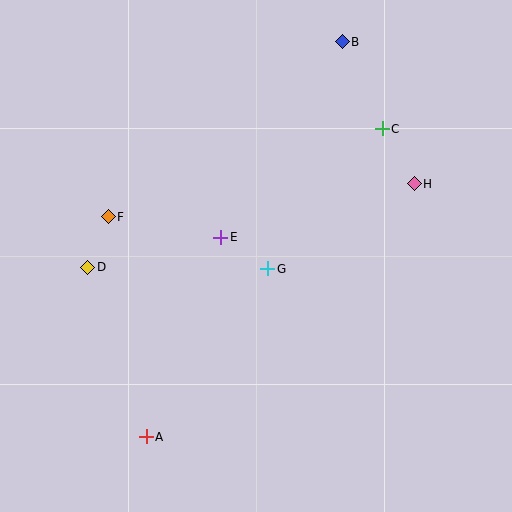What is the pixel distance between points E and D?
The distance between E and D is 136 pixels.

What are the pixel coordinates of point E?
Point E is at (221, 237).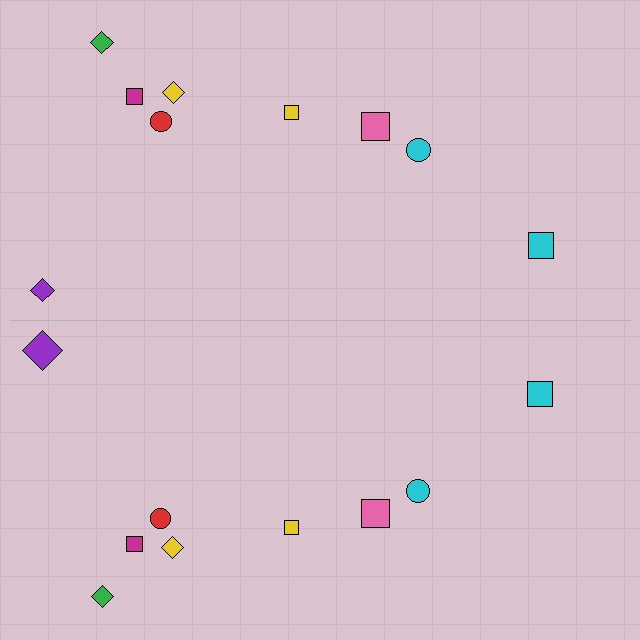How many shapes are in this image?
There are 18 shapes in this image.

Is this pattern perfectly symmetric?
No, the pattern is not perfectly symmetric. The purple diamond on the bottom side has a different size than its mirror counterpart.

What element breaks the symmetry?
The purple diamond on the bottom side has a different size than its mirror counterpart.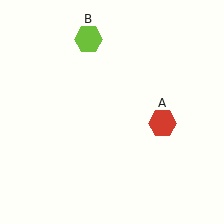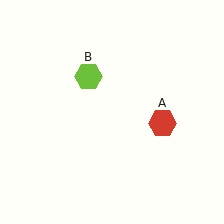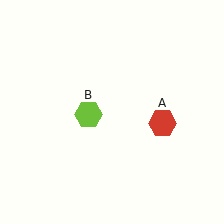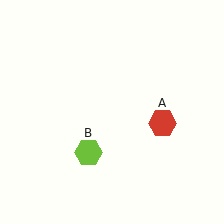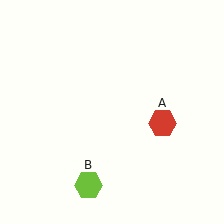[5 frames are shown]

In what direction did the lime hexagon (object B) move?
The lime hexagon (object B) moved down.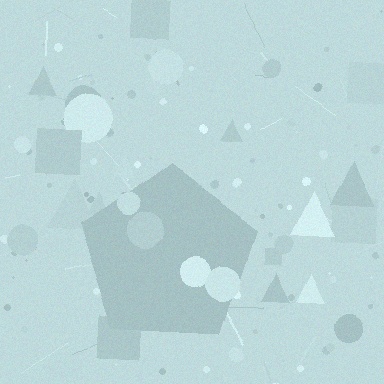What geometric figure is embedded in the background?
A pentagon is embedded in the background.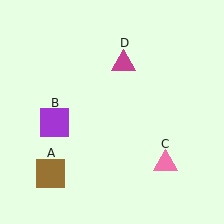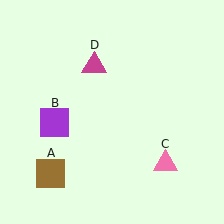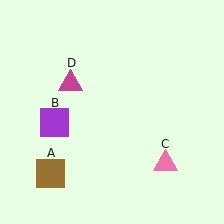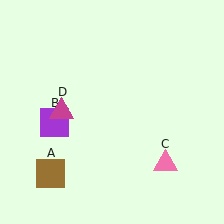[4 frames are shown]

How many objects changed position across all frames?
1 object changed position: magenta triangle (object D).